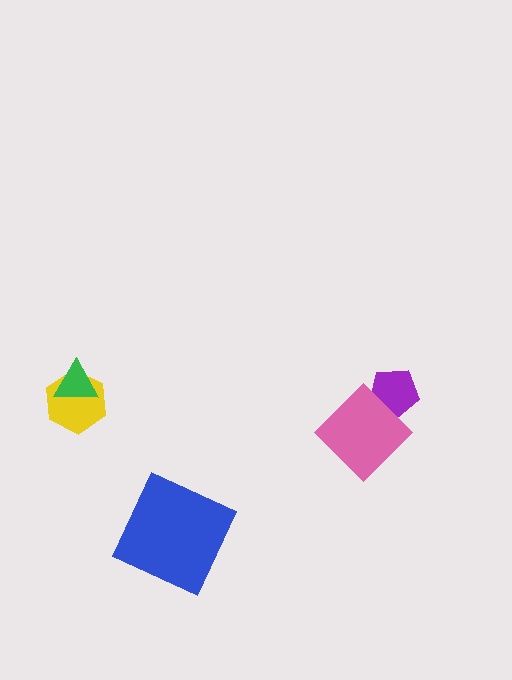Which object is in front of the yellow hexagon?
The green triangle is in front of the yellow hexagon.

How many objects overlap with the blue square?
0 objects overlap with the blue square.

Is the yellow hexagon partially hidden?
Yes, it is partially covered by another shape.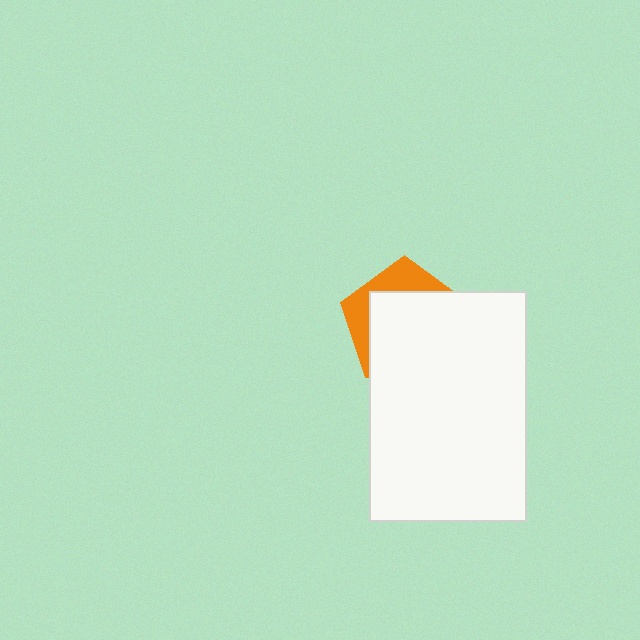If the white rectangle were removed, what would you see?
You would see the complete orange pentagon.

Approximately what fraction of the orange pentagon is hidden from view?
Roughly 70% of the orange pentagon is hidden behind the white rectangle.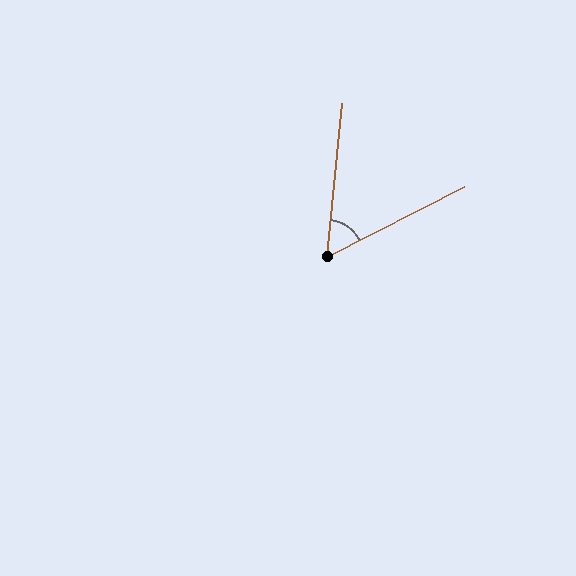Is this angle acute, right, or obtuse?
It is acute.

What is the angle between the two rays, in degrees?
Approximately 57 degrees.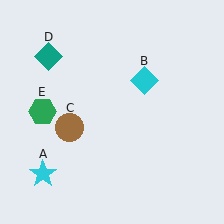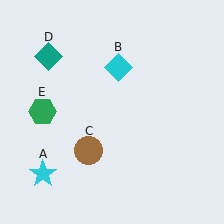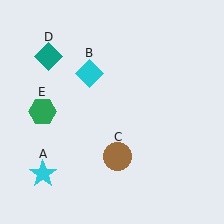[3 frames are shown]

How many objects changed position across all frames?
2 objects changed position: cyan diamond (object B), brown circle (object C).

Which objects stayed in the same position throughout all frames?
Cyan star (object A) and teal diamond (object D) and green hexagon (object E) remained stationary.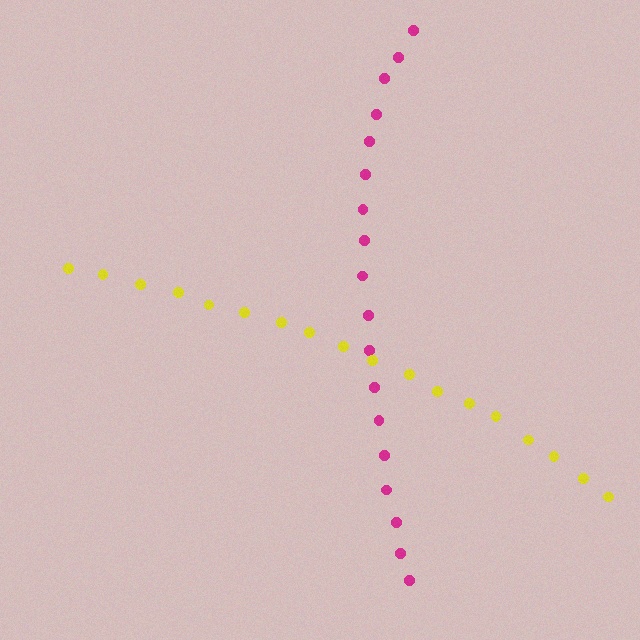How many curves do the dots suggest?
There are 2 distinct paths.